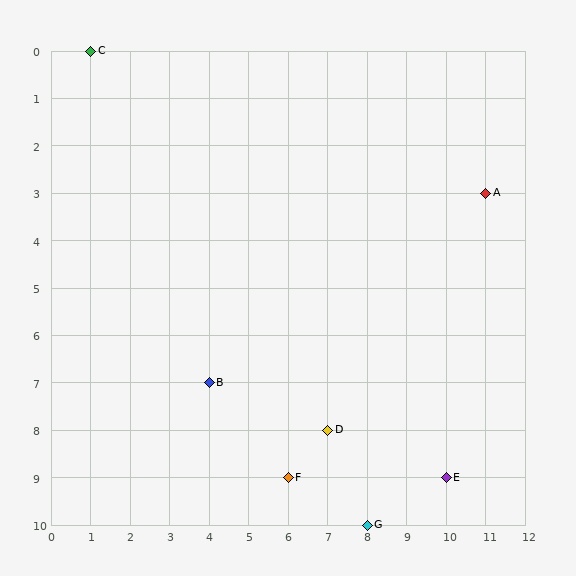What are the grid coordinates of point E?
Point E is at grid coordinates (10, 9).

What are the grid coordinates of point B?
Point B is at grid coordinates (4, 7).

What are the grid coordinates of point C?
Point C is at grid coordinates (1, 0).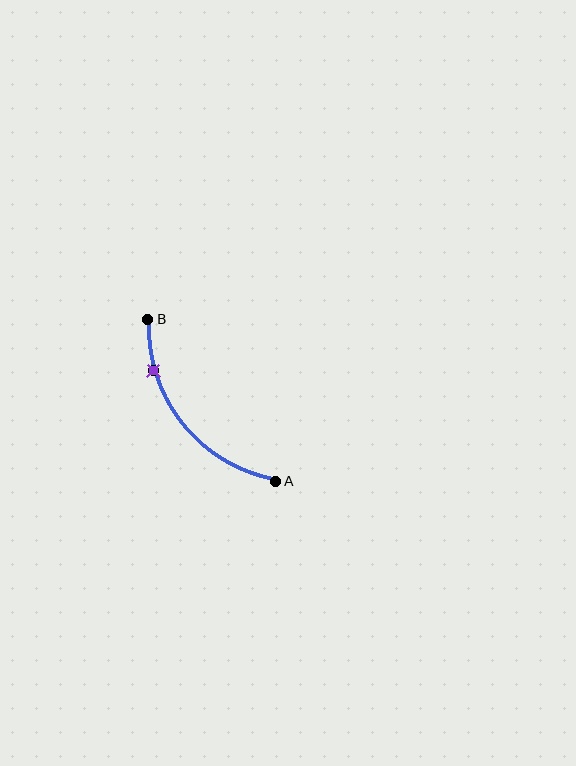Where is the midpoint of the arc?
The arc midpoint is the point on the curve farthest from the straight line joining A and B. It sits below and to the left of that line.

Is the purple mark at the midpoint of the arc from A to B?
No. The purple mark lies on the arc but is closer to endpoint B. The arc midpoint would be at the point on the curve equidistant along the arc from both A and B.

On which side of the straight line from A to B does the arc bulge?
The arc bulges below and to the left of the straight line connecting A and B.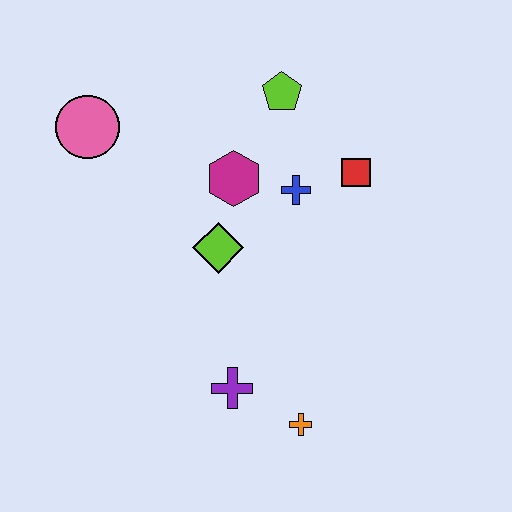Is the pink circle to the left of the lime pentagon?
Yes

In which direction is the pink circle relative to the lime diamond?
The pink circle is to the left of the lime diamond.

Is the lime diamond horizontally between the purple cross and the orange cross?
No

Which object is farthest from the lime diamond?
The orange cross is farthest from the lime diamond.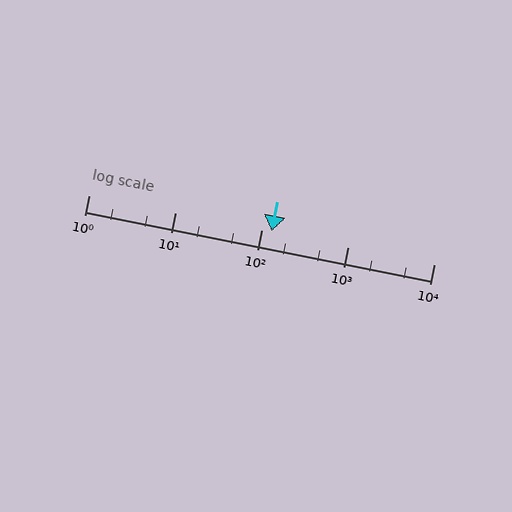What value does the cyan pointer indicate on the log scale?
The pointer indicates approximately 130.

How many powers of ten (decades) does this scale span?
The scale spans 4 decades, from 1 to 10000.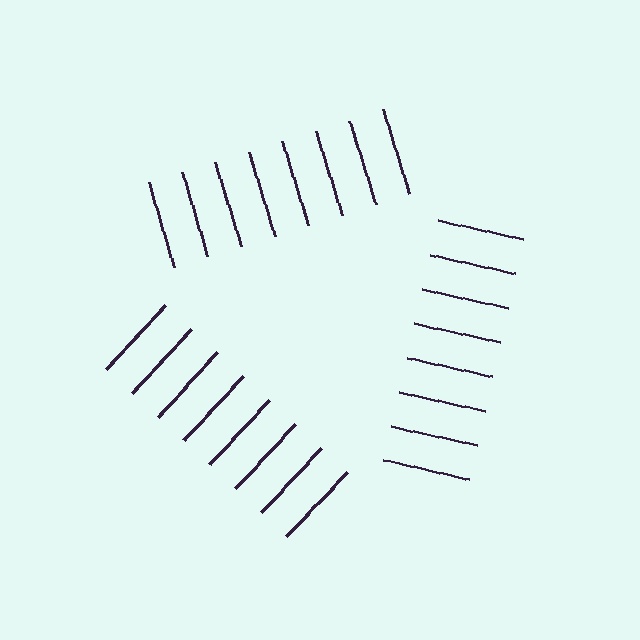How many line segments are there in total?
24 — 8 along each of the 3 edges.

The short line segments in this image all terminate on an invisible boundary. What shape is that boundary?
An illusory triangle — the line segments terminate on its edges but no continuous stroke is drawn.